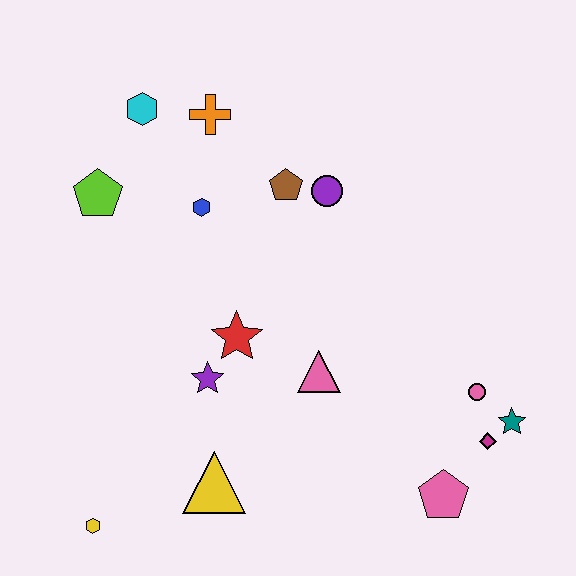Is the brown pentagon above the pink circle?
Yes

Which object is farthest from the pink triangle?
The cyan hexagon is farthest from the pink triangle.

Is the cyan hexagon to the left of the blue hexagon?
Yes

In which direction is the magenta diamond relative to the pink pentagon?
The magenta diamond is above the pink pentagon.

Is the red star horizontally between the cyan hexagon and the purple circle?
Yes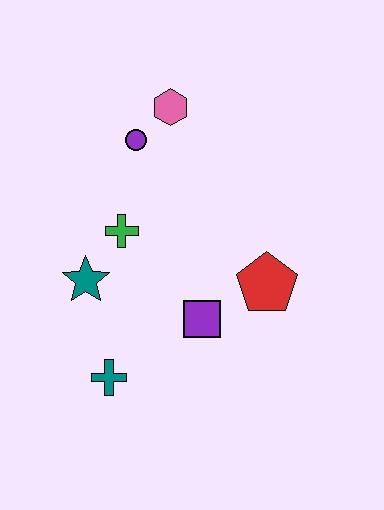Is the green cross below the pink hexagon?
Yes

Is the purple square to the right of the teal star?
Yes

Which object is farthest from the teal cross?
The pink hexagon is farthest from the teal cross.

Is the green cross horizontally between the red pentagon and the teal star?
Yes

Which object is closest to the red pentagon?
The purple square is closest to the red pentagon.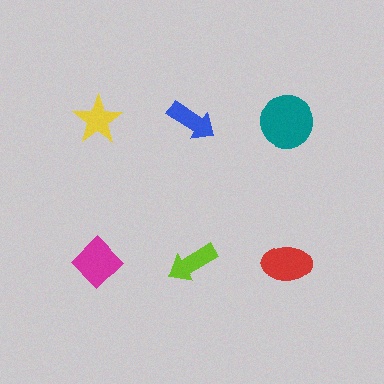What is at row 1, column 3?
A teal circle.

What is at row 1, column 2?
A blue arrow.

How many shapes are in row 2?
3 shapes.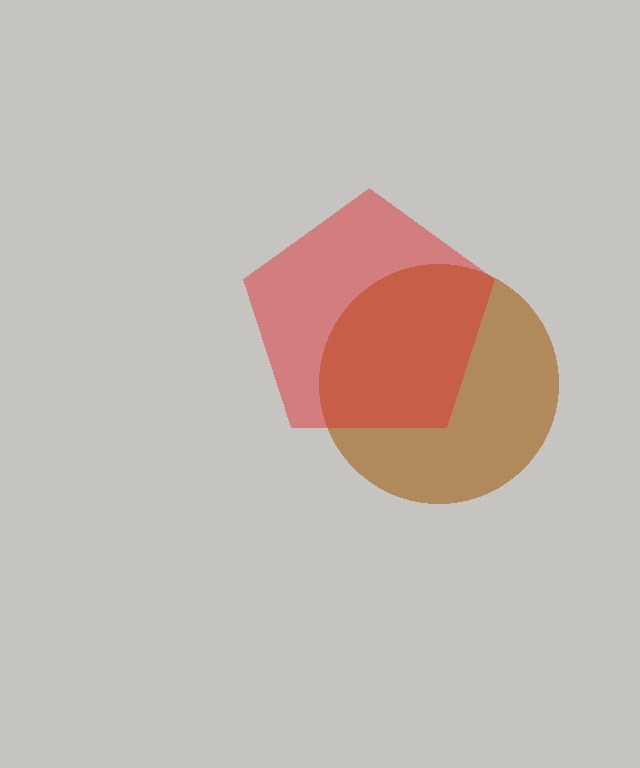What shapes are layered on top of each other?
The layered shapes are: a brown circle, a red pentagon.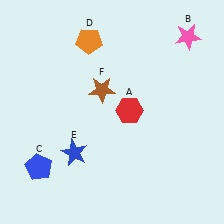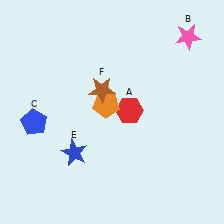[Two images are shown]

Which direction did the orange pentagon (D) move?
The orange pentagon (D) moved down.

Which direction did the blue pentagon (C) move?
The blue pentagon (C) moved up.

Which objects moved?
The objects that moved are: the blue pentagon (C), the orange pentagon (D).